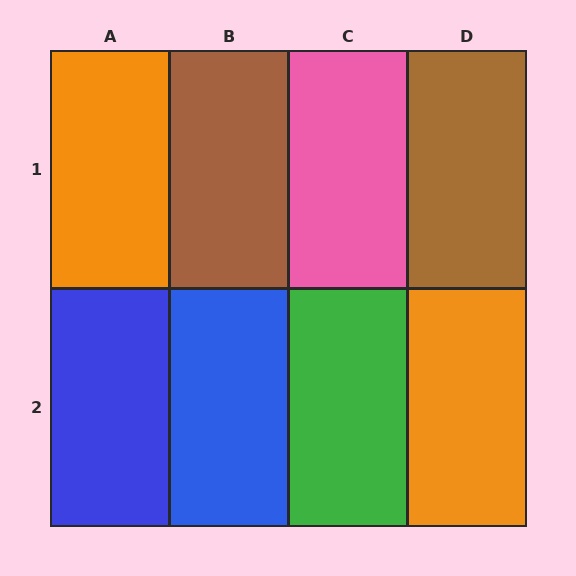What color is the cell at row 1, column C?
Pink.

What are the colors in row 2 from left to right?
Blue, blue, green, orange.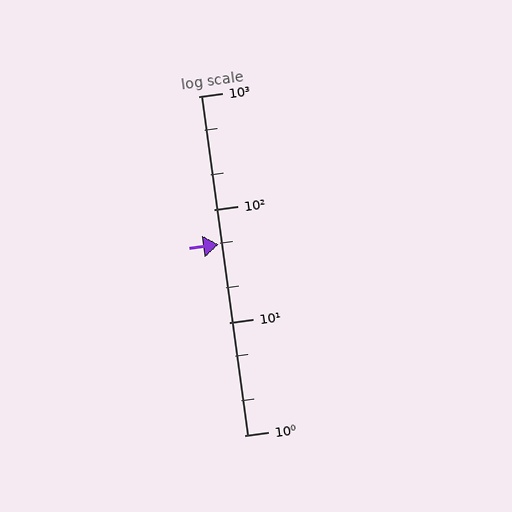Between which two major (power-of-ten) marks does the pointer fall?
The pointer is between 10 and 100.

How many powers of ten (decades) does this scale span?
The scale spans 3 decades, from 1 to 1000.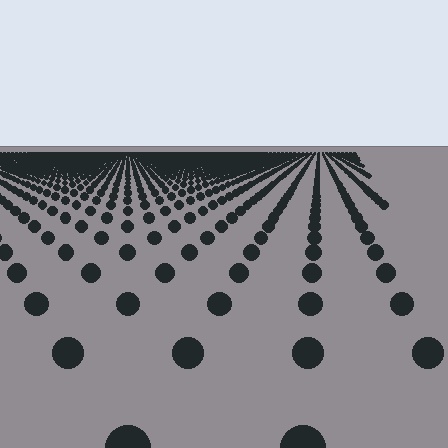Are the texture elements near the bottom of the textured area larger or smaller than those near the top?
Larger. Near the bottom, elements are closer to the viewer and appear at a bigger on-screen size.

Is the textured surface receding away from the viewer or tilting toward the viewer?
The surface is receding away from the viewer. Texture elements get smaller and denser toward the top.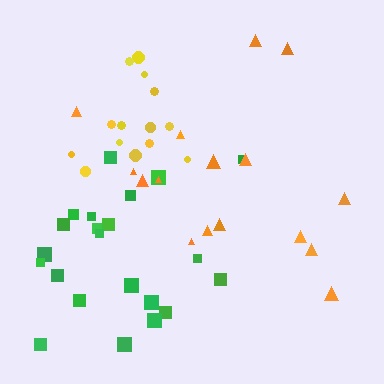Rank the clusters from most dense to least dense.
yellow, green, orange.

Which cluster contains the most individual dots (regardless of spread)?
Green (22).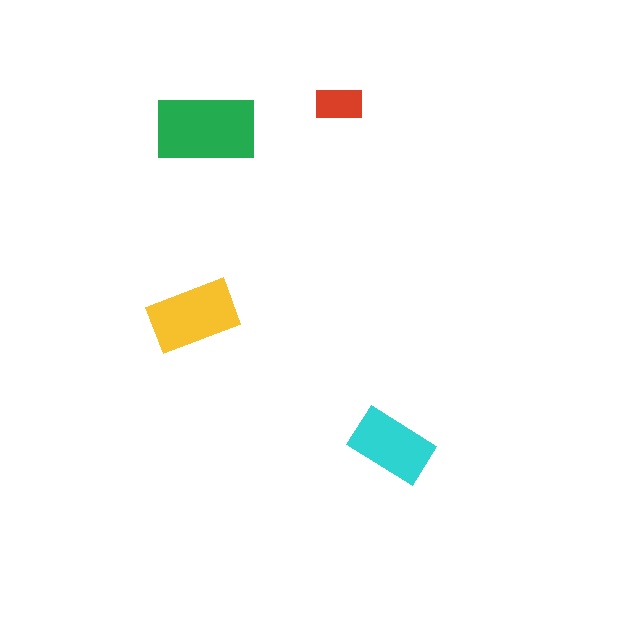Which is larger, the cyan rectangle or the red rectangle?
The cyan one.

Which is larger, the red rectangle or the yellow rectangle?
The yellow one.